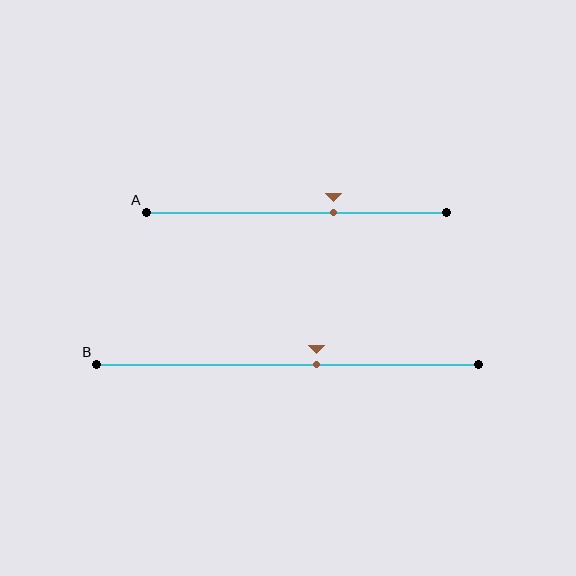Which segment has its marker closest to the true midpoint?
Segment B has its marker closest to the true midpoint.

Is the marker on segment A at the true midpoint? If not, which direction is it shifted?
No, the marker on segment A is shifted to the right by about 12% of the segment length.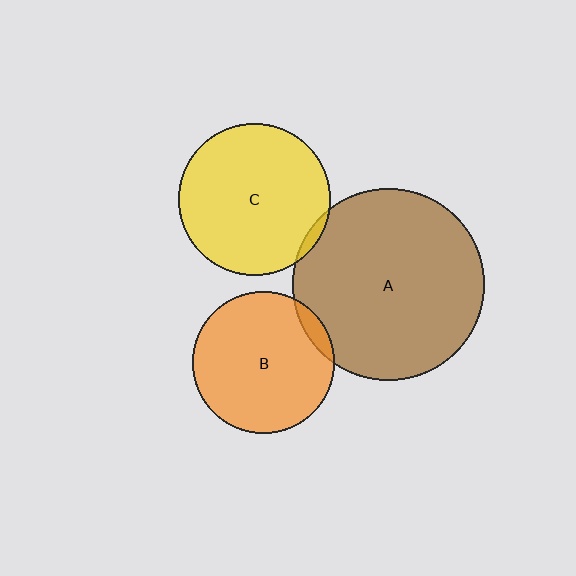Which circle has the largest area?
Circle A (brown).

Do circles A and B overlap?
Yes.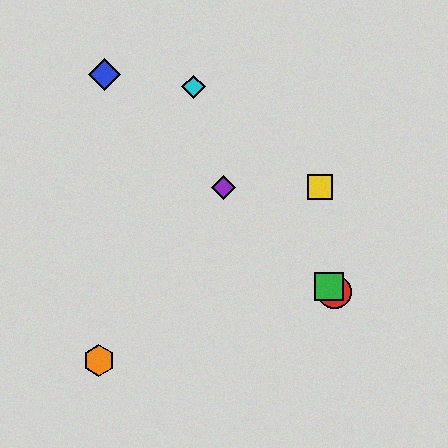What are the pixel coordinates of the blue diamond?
The blue diamond is at (105, 75).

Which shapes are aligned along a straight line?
The red circle, the blue diamond, the green square, the purple diamond are aligned along a straight line.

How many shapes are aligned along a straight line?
4 shapes (the red circle, the blue diamond, the green square, the purple diamond) are aligned along a straight line.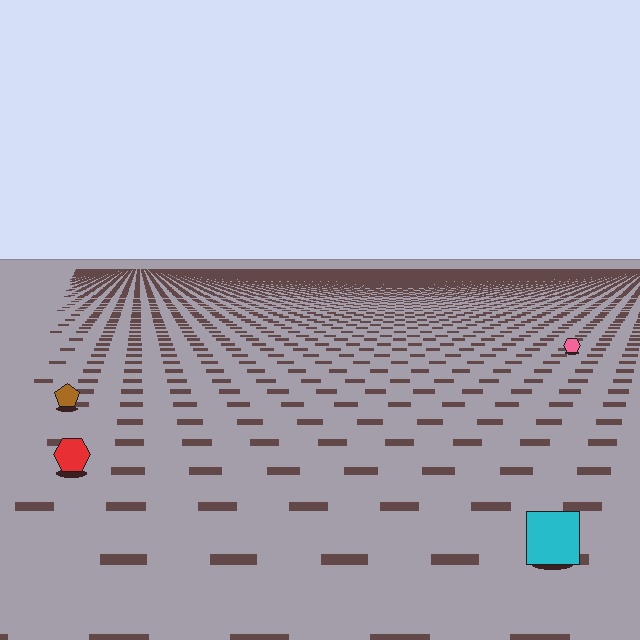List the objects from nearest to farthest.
From nearest to farthest: the cyan square, the red hexagon, the brown pentagon, the pink hexagon.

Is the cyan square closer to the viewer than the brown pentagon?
Yes. The cyan square is closer — you can tell from the texture gradient: the ground texture is coarser near it.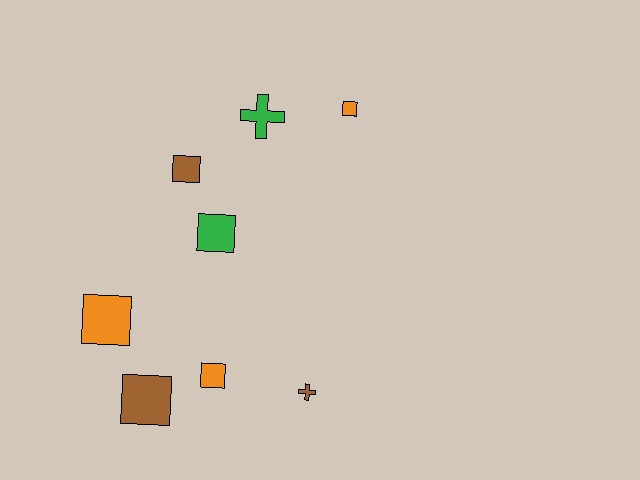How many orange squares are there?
There are 3 orange squares.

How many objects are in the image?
There are 8 objects.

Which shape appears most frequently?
Square, with 6 objects.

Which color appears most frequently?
Orange, with 3 objects.